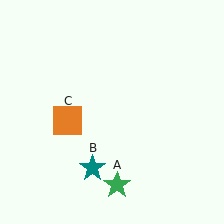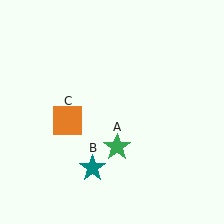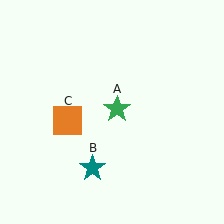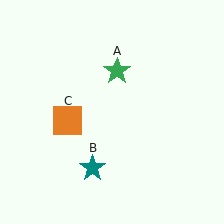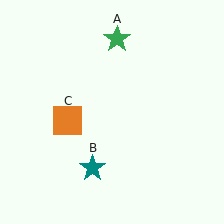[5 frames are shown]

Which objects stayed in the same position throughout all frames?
Teal star (object B) and orange square (object C) remained stationary.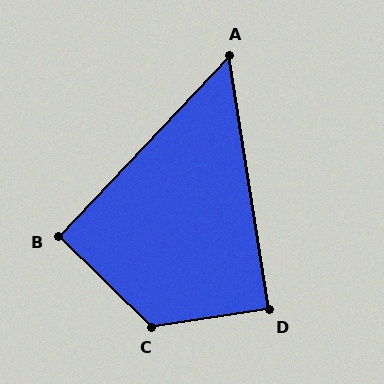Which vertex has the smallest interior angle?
A, at approximately 52 degrees.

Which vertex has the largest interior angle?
C, at approximately 128 degrees.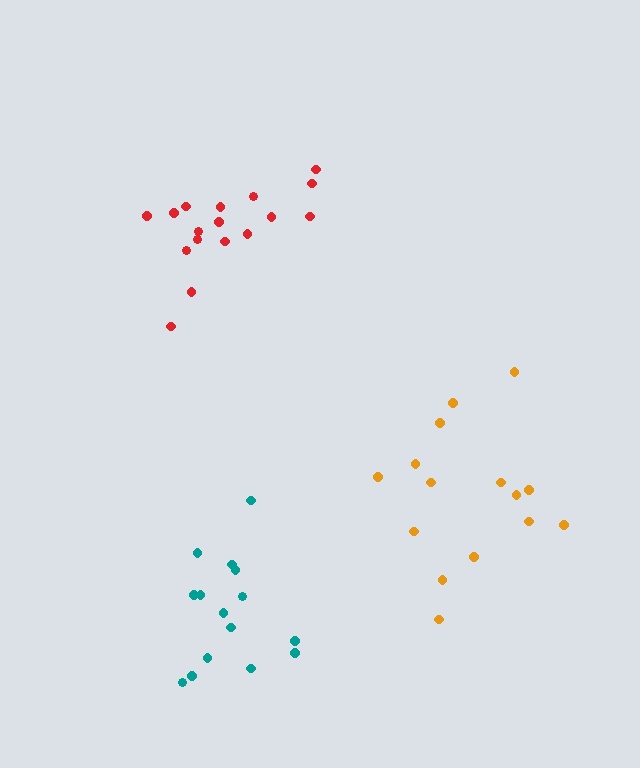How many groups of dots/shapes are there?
There are 3 groups.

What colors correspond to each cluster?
The clusters are colored: orange, teal, red.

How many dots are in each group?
Group 1: 15 dots, Group 2: 15 dots, Group 3: 17 dots (47 total).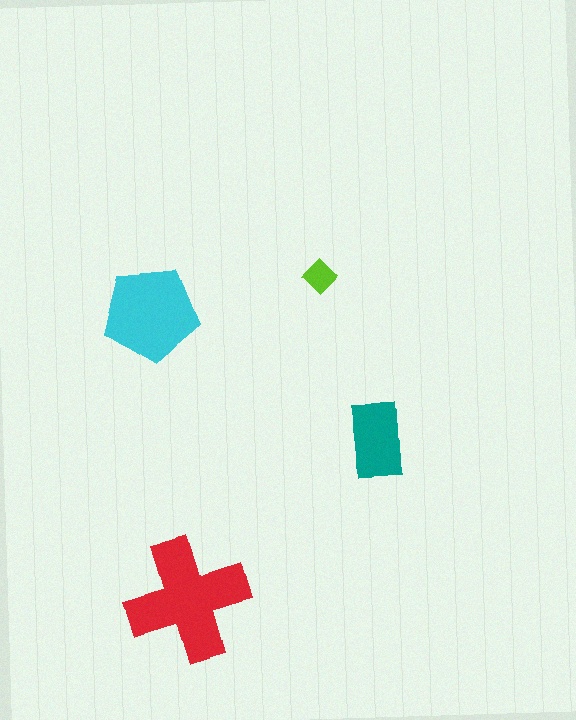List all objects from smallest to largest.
The lime diamond, the teal rectangle, the cyan pentagon, the red cross.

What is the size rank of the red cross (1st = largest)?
1st.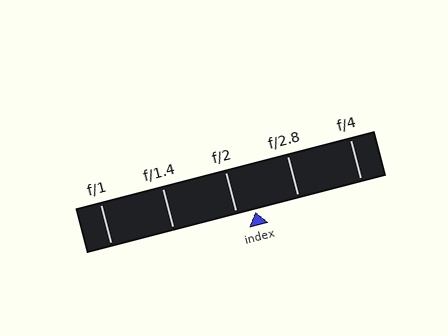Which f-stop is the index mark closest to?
The index mark is closest to f/2.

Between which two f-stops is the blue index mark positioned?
The index mark is between f/2 and f/2.8.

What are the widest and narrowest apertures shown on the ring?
The widest aperture shown is f/1 and the narrowest is f/4.